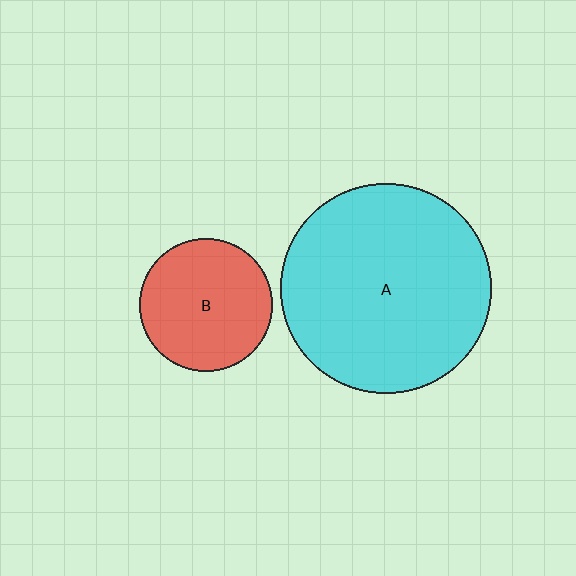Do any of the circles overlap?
No, none of the circles overlap.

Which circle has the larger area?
Circle A (cyan).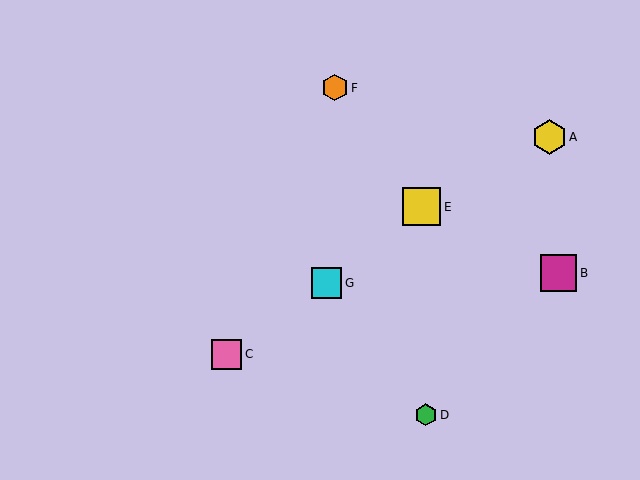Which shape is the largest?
The yellow square (labeled E) is the largest.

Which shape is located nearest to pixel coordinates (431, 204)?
The yellow square (labeled E) at (422, 207) is nearest to that location.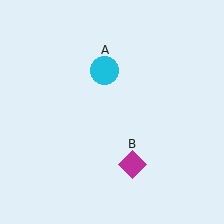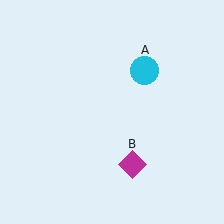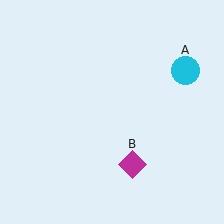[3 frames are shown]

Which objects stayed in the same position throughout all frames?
Magenta diamond (object B) remained stationary.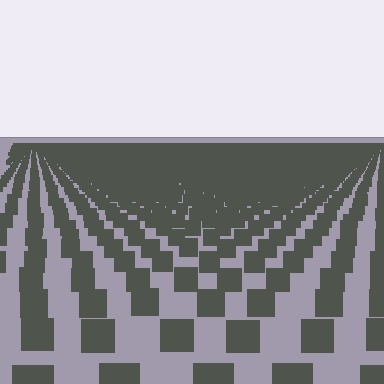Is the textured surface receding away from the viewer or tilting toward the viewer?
The surface is receding away from the viewer. Texture elements get smaller and denser toward the top.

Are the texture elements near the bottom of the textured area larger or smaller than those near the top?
Larger. Near the bottom, elements are closer to the viewer and appear at a bigger on-screen size.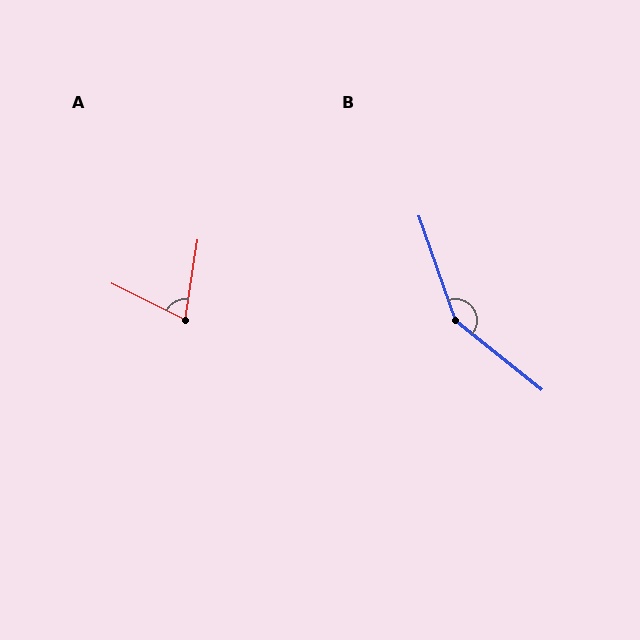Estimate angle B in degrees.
Approximately 148 degrees.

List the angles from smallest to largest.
A (72°), B (148°).